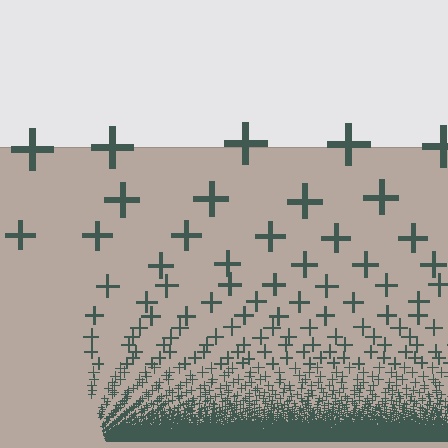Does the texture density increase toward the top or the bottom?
Density increases toward the bottom.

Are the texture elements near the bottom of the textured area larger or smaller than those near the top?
Smaller. The gradient is inverted — elements near the bottom are smaller and denser.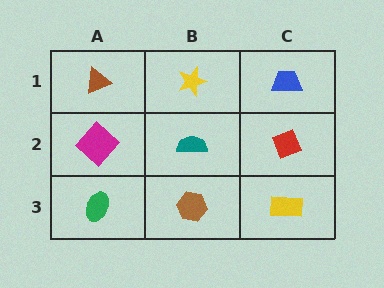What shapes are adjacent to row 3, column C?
A red diamond (row 2, column C), a brown hexagon (row 3, column B).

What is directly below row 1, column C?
A red diamond.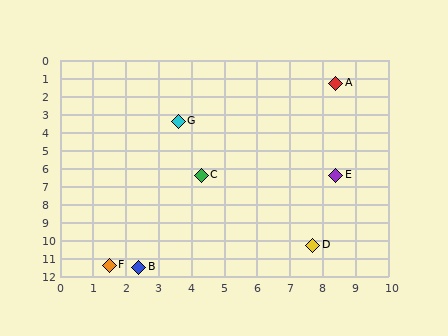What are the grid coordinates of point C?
Point C is at approximately (4.3, 6.4).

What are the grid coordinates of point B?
Point B is at approximately (2.4, 11.5).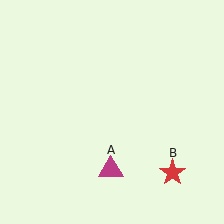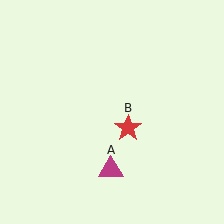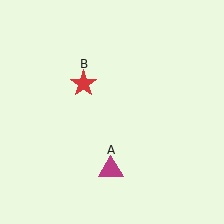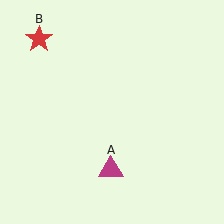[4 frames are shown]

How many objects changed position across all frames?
1 object changed position: red star (object B).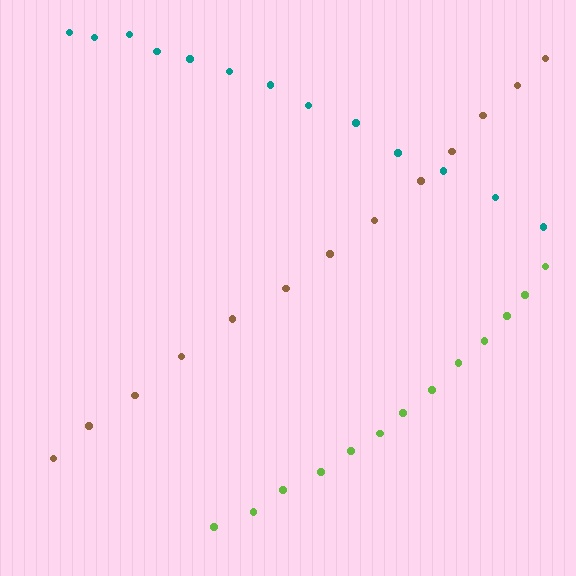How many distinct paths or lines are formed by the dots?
There are 3 distinct paths.